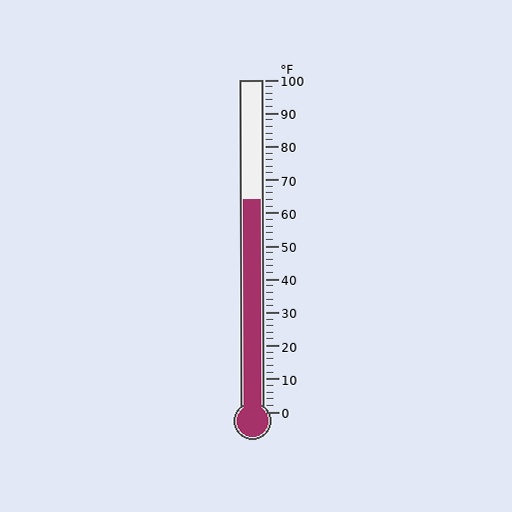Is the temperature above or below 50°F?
The temperature is above 50°F.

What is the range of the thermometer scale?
The thermometer scale ranges from 0°F to 100°F.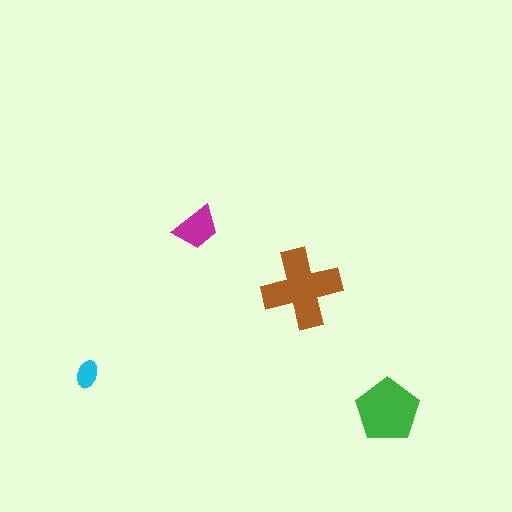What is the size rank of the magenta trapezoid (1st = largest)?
3rd.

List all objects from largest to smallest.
The brown cross, the green pentagon, the magenta trapezoid, the cyan ellipse.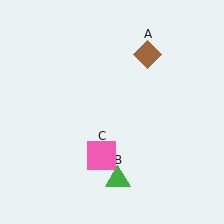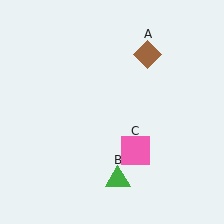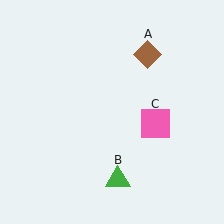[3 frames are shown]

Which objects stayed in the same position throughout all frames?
Brown diamond (object A) and green triangle (object B) remained stationary.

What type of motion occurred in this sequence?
The pink square (object C) rotated counterclockwise around the center of the scene.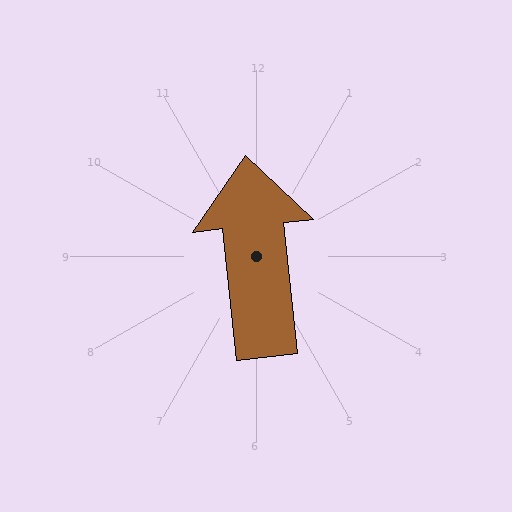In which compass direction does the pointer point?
North.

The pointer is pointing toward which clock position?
Roughly 12 o'clock.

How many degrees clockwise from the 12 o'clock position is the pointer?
Approximately 354 degrees.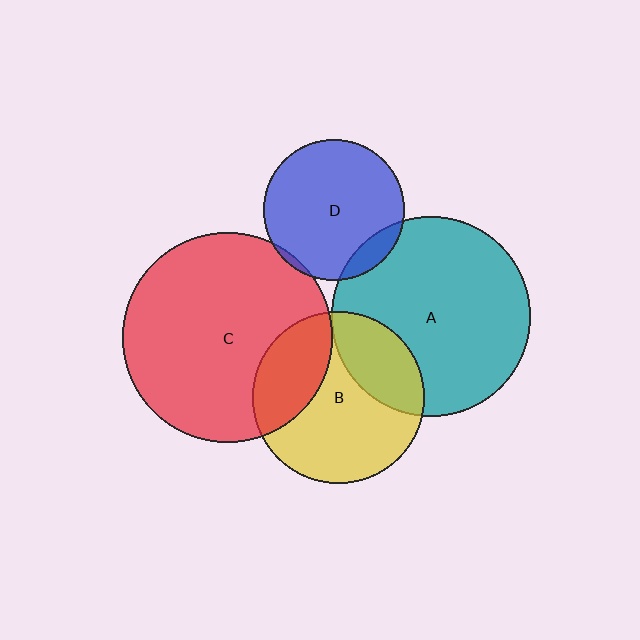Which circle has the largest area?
Circle C (red).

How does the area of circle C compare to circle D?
Approximately 2.2 times.